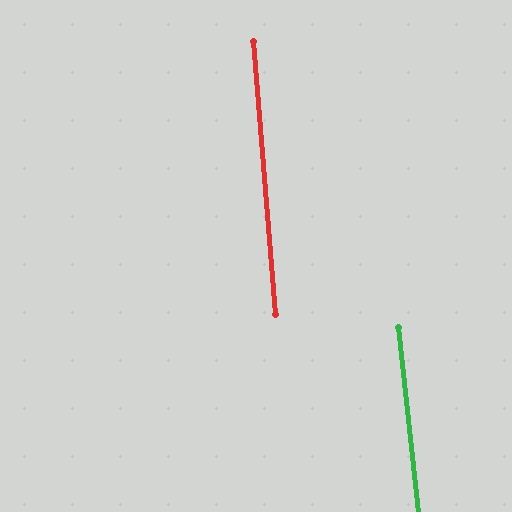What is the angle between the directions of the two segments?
Approximately 1 degree.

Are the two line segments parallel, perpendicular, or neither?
Parallel — their directions differ by only 1.5°.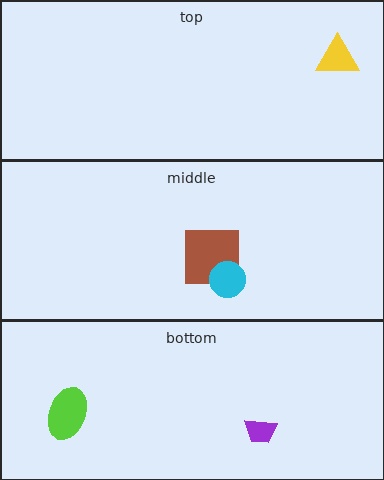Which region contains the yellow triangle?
The top region.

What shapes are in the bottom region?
The purple trapezoid, the lime ellipse.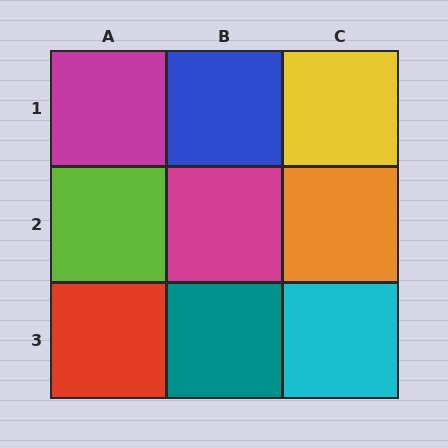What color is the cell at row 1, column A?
Magenta.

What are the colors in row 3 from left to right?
Red, teal, cyan.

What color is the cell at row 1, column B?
Blue.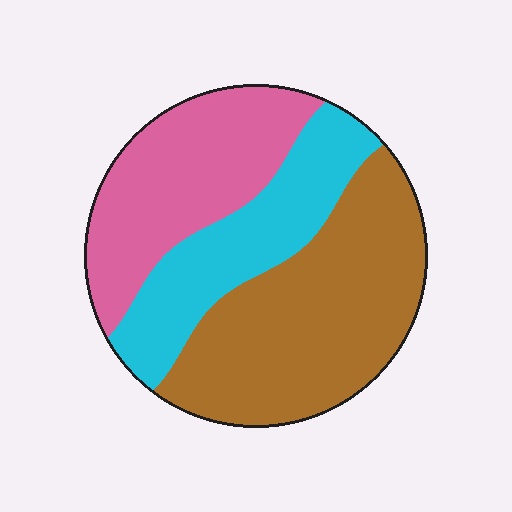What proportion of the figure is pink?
Pink covers around 30% of the figure.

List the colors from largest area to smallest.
From largest to smallest: brown, pink, cyan.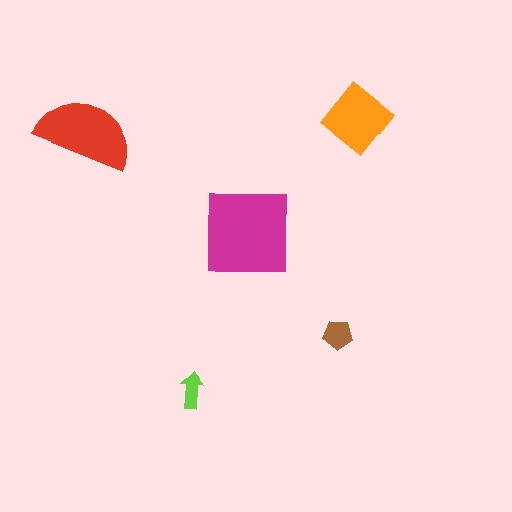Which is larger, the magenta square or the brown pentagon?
The magenta square.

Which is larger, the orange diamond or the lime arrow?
The orange diamond.